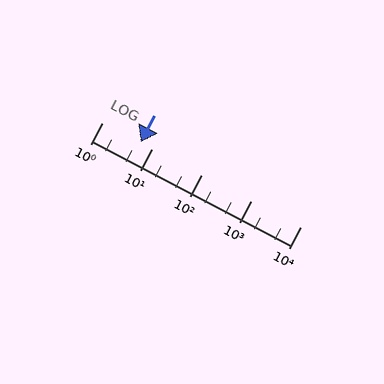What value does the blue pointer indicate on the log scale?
The pointer indicates approximately 6.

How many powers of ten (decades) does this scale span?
The scale spans 4 decades, from 1 to 10000.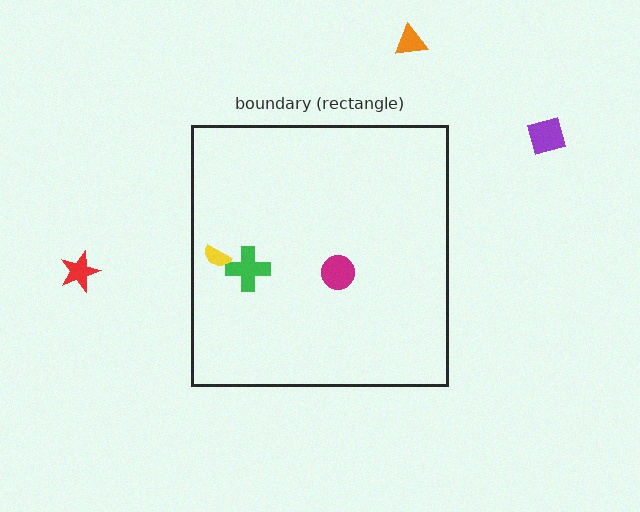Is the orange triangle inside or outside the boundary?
Outside.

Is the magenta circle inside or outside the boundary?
Inside.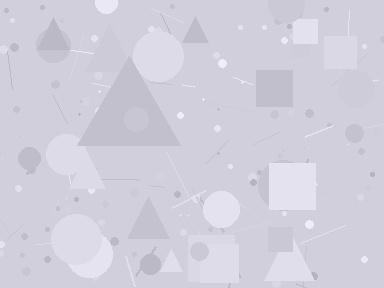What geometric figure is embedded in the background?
A triangle is embedded in the background.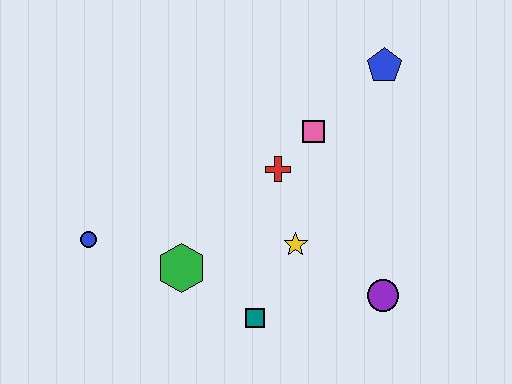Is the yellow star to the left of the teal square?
No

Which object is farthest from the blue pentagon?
The blue circle is farthest from the blue pentagon.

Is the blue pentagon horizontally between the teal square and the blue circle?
No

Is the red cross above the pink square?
No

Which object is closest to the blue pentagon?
The pink square is closest to the blue pentagon.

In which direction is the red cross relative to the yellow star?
The red cross is above the yellow star.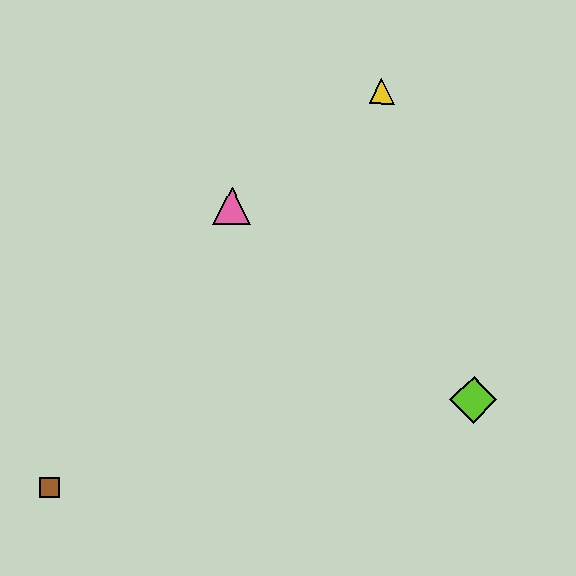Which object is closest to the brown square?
The pink triangle is closest to the brown square.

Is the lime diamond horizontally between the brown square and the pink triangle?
No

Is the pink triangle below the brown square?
No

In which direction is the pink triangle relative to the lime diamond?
The pink triangle is to the left of the lime diamond.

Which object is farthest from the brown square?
The yellow triangle is farthest from the brown square.